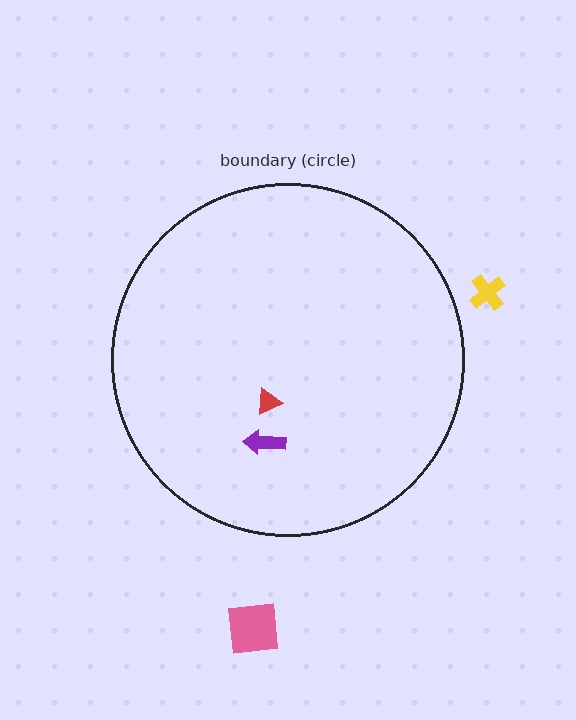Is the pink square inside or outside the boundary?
Outside.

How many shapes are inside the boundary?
2 inside, 2 outside.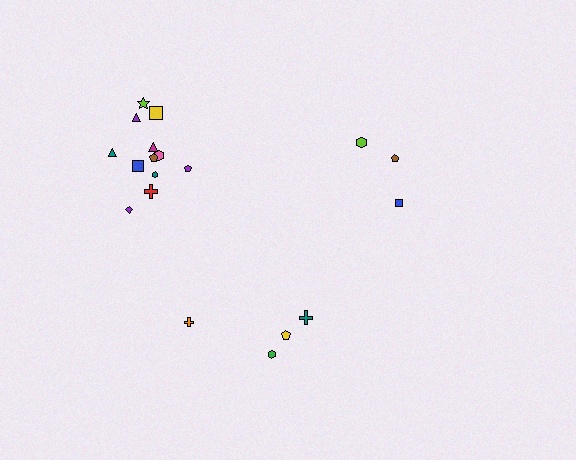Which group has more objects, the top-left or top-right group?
The top-left group.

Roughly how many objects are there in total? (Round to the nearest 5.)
Roughly 20 objects in total.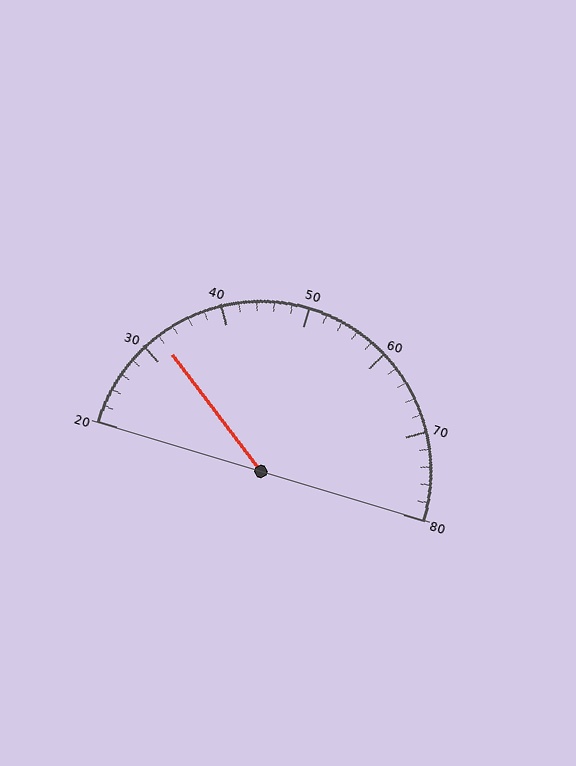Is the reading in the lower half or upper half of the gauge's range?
The reading is in the lower half of the range (20 to 80).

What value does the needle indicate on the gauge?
The needle indicates approximately 32.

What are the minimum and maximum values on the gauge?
The gauge ranges from 20 to 80.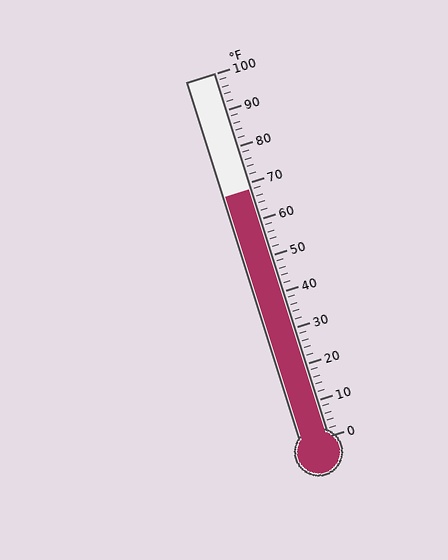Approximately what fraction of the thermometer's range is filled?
The thermometer is filled to approximately 70% of its range.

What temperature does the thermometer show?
The thermometer shows approximately 68°F.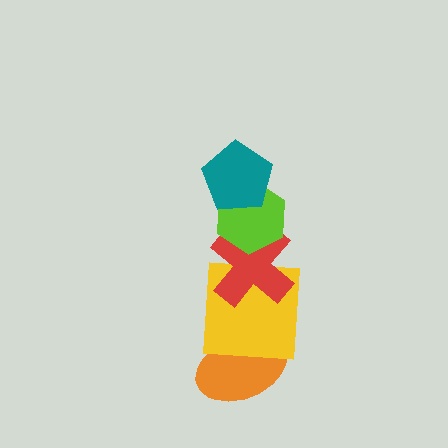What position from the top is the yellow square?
The yellow square is 4th from the top.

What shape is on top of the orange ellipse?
The yellow square is on top of the orange ellipse.